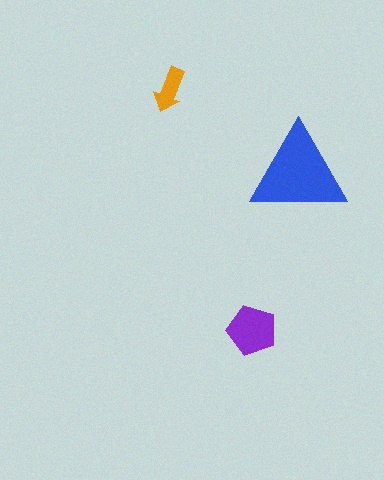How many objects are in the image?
There are 3 objects in the image.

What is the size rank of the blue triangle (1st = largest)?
1st.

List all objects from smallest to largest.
The orange arrow, the purple pentagon, the blue triangle.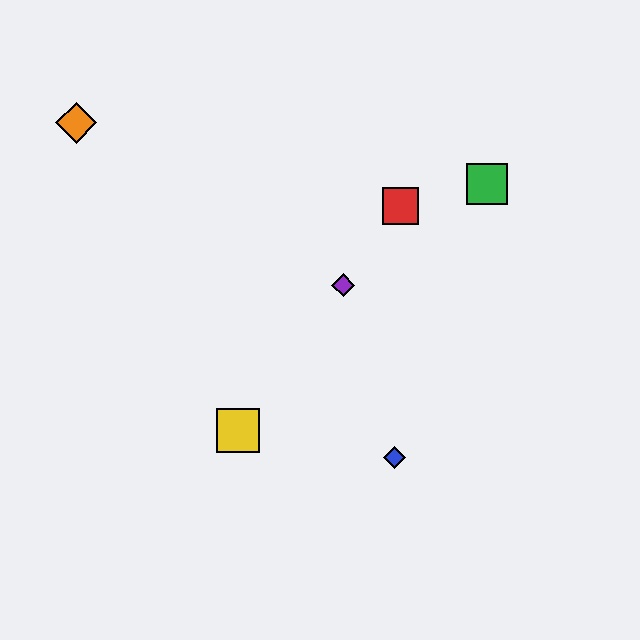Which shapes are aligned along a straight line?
The red square, the yellow square, the purple diamond are aligned along a straight line.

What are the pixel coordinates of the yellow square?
The yellow square is at (238, 430).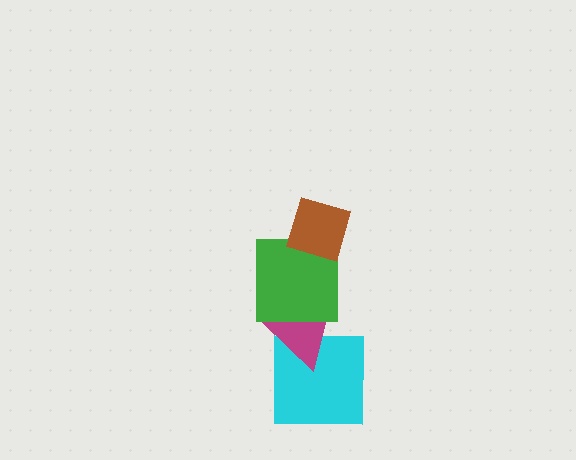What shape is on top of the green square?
The brown diamond is on top of the green square.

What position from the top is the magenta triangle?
The magenta triangle is 3rd from the top.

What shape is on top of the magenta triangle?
The green square is on top of the magenta triangle.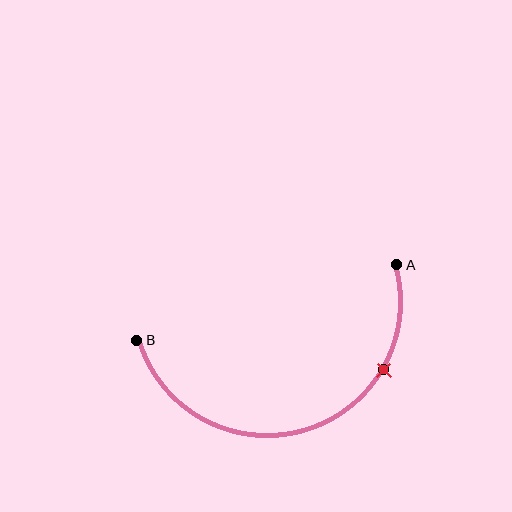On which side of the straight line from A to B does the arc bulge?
The arc bulges below the straight line connecting A and B.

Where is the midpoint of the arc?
The arc midpoint is the point on the curve farthest from the straight line joining A and B. It sits below that line.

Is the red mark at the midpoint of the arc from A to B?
No. The red mark lies on the arc but is closer to endpoint A. The arc midpoint would be at the point on the curve equidistant along the arc from both A and B.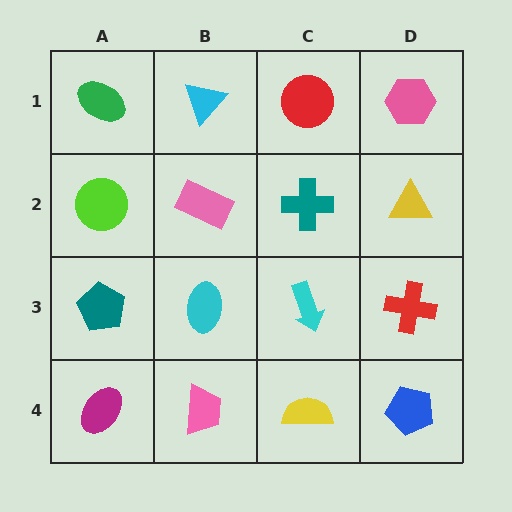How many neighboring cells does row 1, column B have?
3.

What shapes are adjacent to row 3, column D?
A yellow triangle (row 2, column D), a blue pentagon (row 4, column D), a cyan arrow (row 3, column C).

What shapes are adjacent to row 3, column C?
A teal cross (row 2, column C), a yellow semicircle (row 4, column C), a cyan ellipse (row 3, column B), a red cross (row 3, column D).